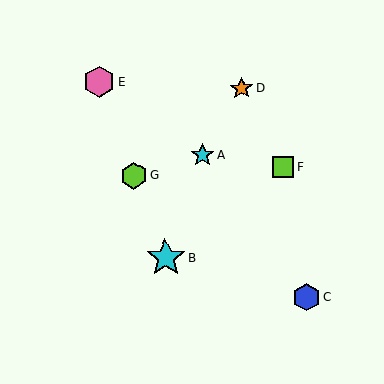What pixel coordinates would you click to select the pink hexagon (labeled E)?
Click at (99, 82) to select the pink hexagon E.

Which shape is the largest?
The cyan star (labeled B) is the largest.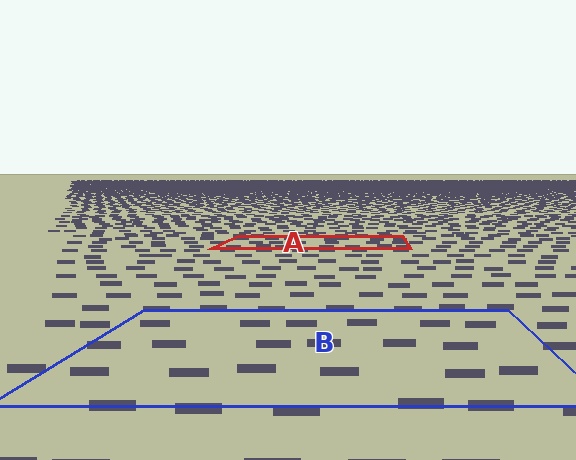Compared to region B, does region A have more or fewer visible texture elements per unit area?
Region A has more texture elements per unit area — they are packed more densely because it is farther away.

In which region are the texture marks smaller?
The texture marks are smaller in region A, because it is farther away.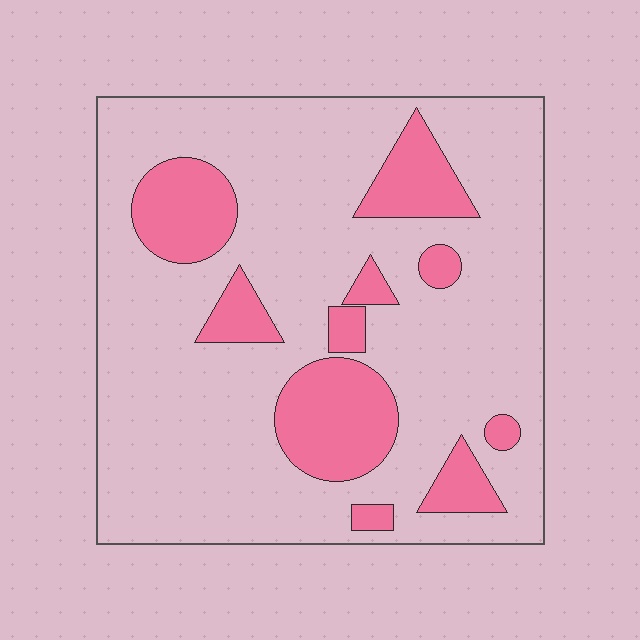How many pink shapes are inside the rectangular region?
10.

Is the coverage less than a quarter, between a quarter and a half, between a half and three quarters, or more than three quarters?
Less than a quarter.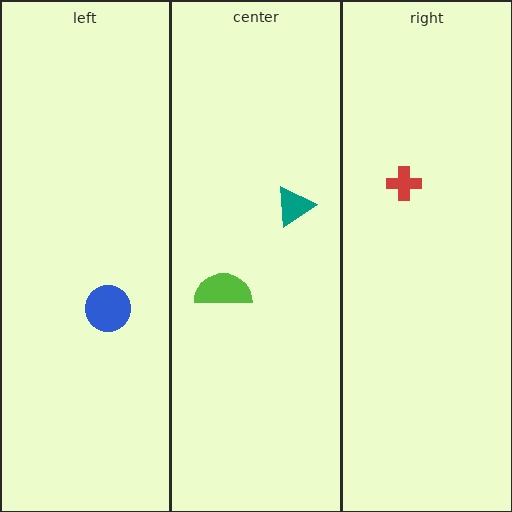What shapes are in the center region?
The lime semicircle, the teal triangle.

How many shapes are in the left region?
1.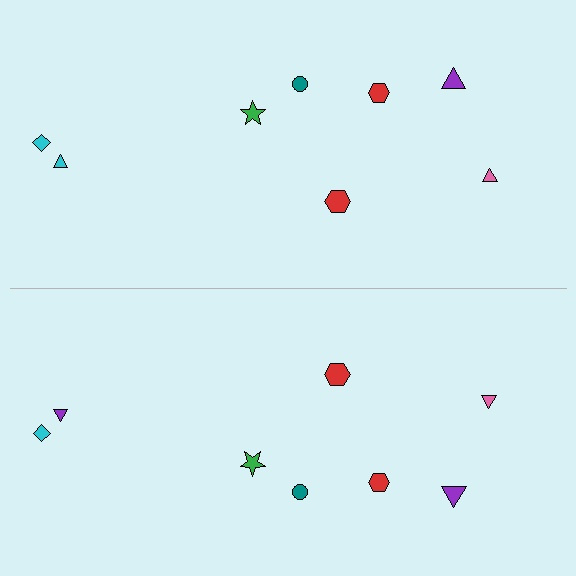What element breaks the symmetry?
The purple triangle on the bottom side breaks the symmetry — its mirror counterpart is cyan.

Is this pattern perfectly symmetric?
No, the pattern is not perfectly symmetric. The purple triangle on the bottom side breaks the symmetry — its mirror counterpart is cyan.